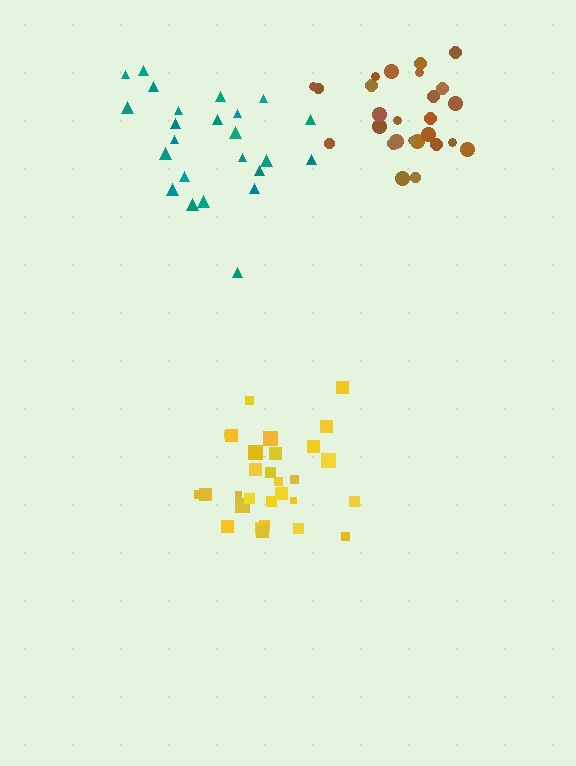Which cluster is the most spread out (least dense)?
Teal.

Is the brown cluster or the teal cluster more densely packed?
Brown.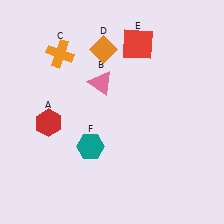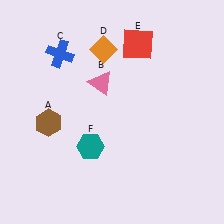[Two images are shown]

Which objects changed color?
A changed from red to brown. C changed from orange to blue.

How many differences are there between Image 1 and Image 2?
There are 2 differences between the two images.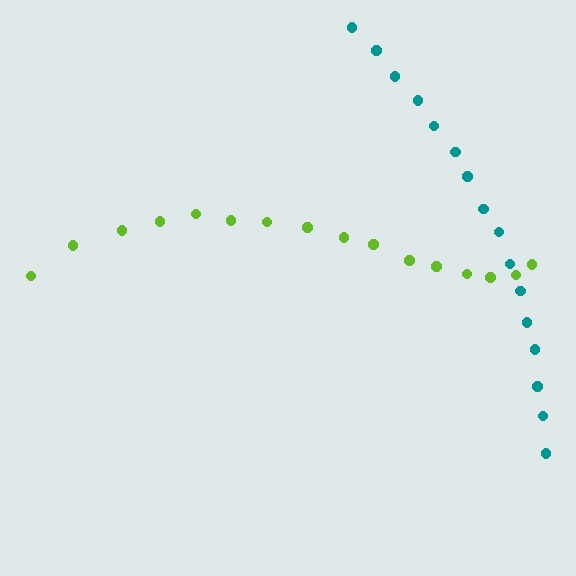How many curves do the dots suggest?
There are 2 distinct paths.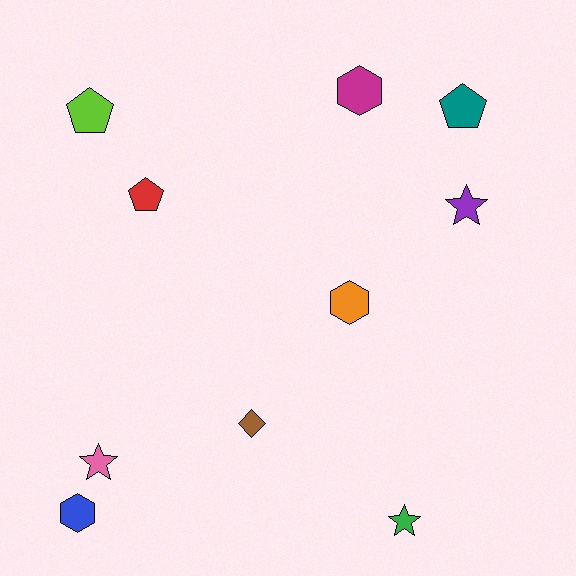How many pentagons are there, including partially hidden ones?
There are 3 pentagons.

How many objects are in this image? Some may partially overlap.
There are 10 objects.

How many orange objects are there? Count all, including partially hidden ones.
There is 1 orange object.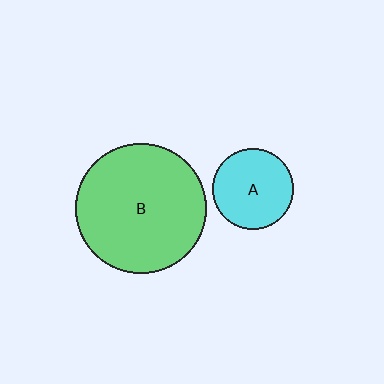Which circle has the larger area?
Circle B (green).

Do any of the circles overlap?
No, none of the circles overlap.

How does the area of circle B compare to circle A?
Approximately 2.6 times.